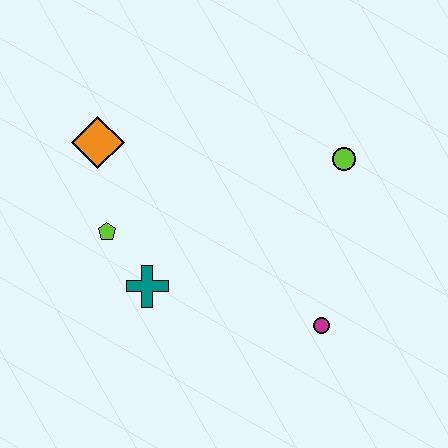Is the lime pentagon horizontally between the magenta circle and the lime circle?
No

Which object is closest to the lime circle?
The magenta circle is closest to the lime circle.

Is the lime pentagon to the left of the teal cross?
Yes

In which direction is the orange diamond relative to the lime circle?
The orange diamond is to the left of the lime circle.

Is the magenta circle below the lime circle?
Yes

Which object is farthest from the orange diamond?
The magenta circle is farthest from the orange diamond.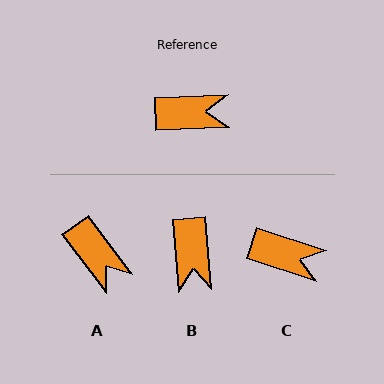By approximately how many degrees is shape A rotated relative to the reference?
Approximately 55 degrees clockwise.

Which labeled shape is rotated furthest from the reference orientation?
B, about 87 degrees away.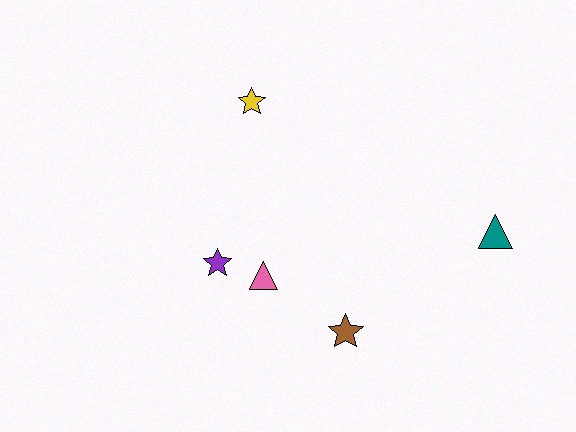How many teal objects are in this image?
There is 1 teal object.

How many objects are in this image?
There are 5 objects.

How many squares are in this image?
There are no squares.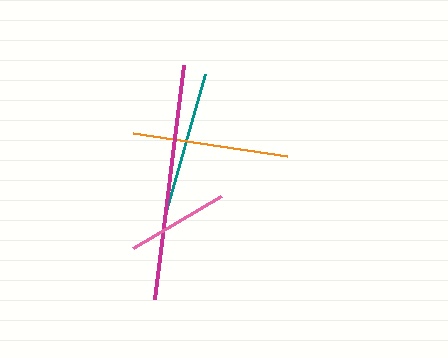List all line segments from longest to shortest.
From longest to shortest: magenta, orange, teal, pink.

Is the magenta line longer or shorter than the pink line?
The magenta line is longer than the pink line.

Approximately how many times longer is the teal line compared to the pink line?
The teal line is approximately 1.5 times the length of the pink line.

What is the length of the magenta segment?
The magenta segment is approximately 236 pixels long.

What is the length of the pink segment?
The pink segment is approximately 102 pixels long.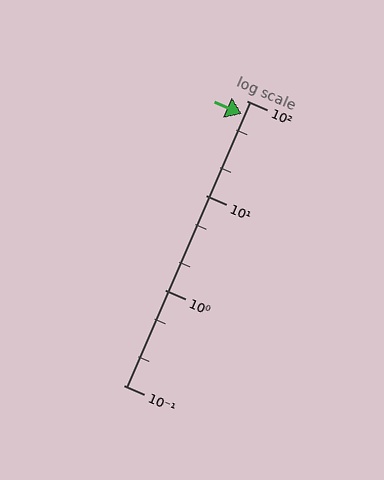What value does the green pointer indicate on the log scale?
The pointer indicates approximately 73.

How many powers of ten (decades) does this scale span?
The scale spans 3 decades, from 0.1 to 100.